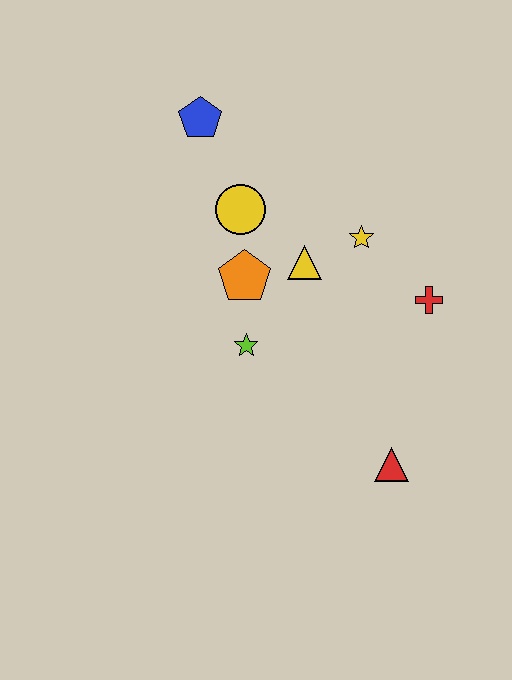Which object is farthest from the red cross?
The blue pentagon is farthest from the red cross.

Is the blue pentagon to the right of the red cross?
No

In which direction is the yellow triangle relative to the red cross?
The yellow triangle is to the left of the red cross.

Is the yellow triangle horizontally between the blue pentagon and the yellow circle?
No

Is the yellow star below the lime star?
No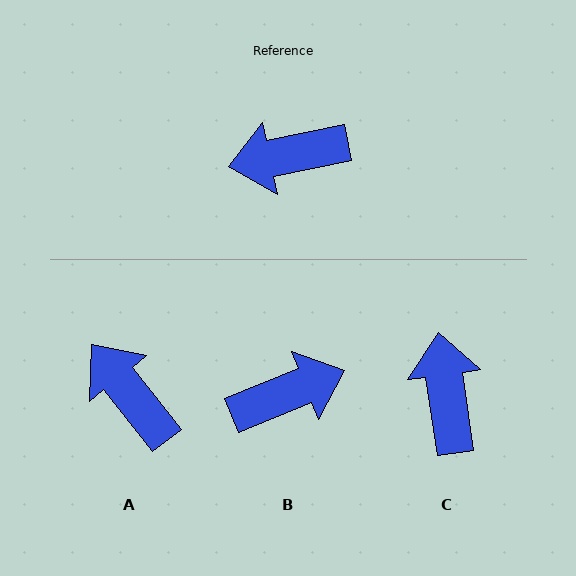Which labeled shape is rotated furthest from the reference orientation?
B, about 170 degrees away.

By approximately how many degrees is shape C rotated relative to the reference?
Approximately 93 degrees clockwise.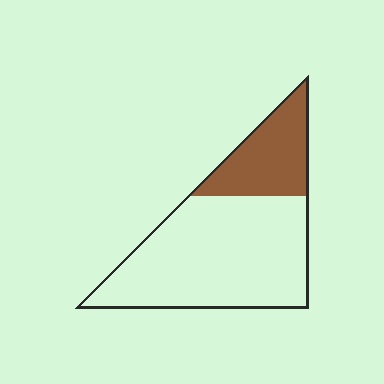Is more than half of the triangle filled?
No.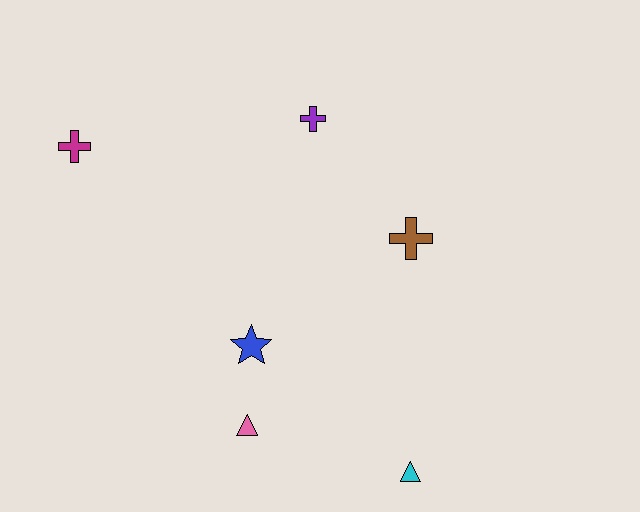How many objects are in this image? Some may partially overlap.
There are 6 objects.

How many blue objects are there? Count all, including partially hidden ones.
There is 1 blue object.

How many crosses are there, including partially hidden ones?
There are 3 crosses.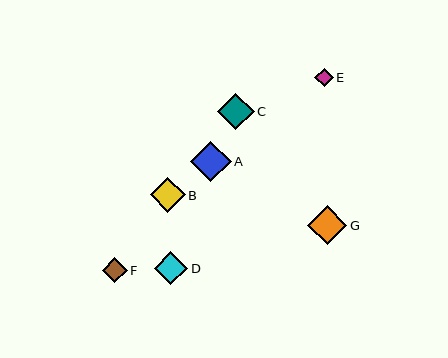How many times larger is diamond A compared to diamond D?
Diamond A is approximately 1.2 times the size of diamond D.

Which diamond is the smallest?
Diamond E is the smallest with a size of approximately 19 pixels.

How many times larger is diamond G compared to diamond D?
Diamond G is approximately 1.2 times the size of diamond D.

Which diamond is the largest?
Diamond A is the largest with a size of approximately 41 pixels.